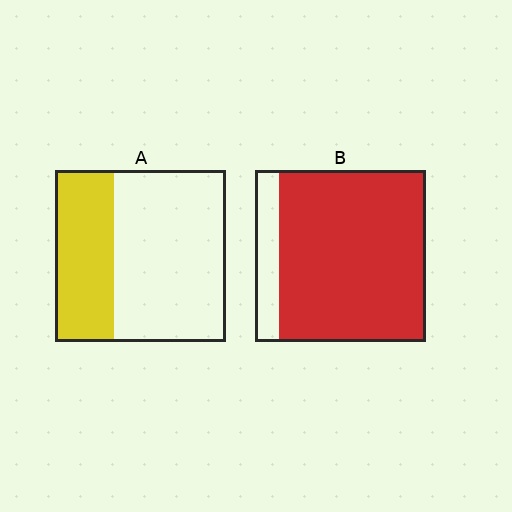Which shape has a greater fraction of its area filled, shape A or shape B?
Shape B.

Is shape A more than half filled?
No.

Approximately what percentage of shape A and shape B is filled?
A is approximately 35% and B is approximately 85%.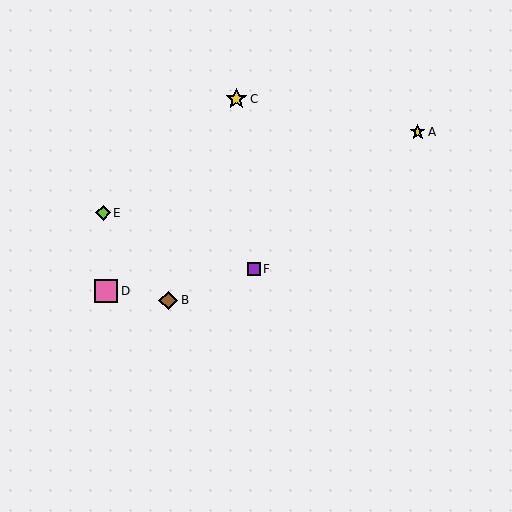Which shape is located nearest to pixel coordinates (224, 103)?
The yellow star (labeled C) at (236, 99) is nearest to that location.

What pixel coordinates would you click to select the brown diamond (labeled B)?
Click at (168, 301) to select the brown diamond B.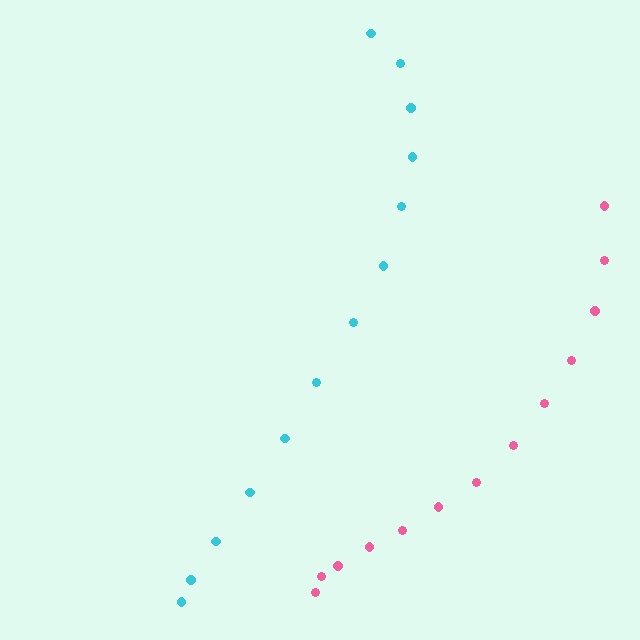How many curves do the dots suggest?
There are 2 distinct paths.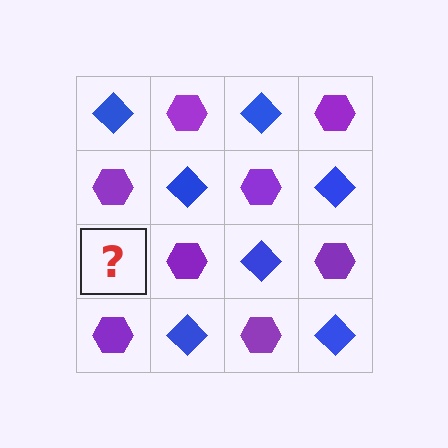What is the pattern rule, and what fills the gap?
The rule is that it alternates blue diamond and purple hexagon in a checkerboard pattern. The gap should be filled with a blue diamond.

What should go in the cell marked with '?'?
The missing cell should contain a blue diamond.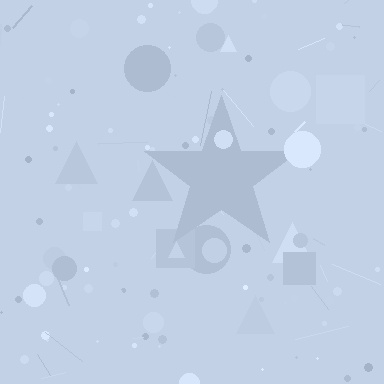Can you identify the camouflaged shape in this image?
The camouflaged shape is a star.